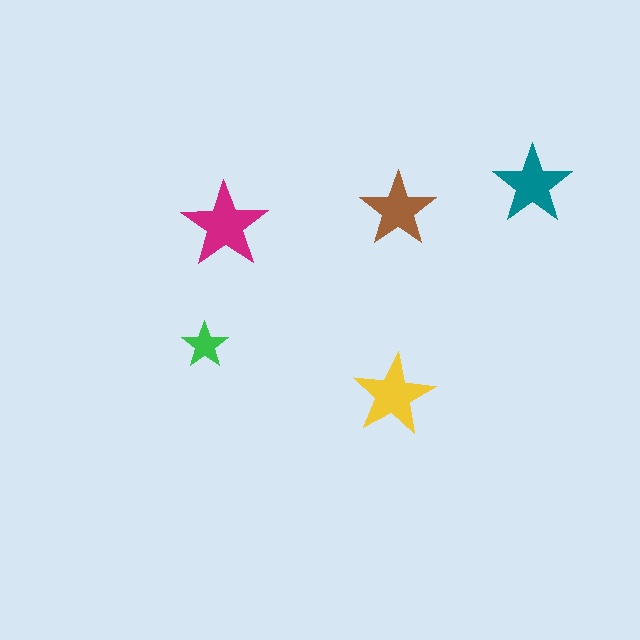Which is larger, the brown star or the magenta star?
The magenta one.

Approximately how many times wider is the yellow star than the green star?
About 2 times wider.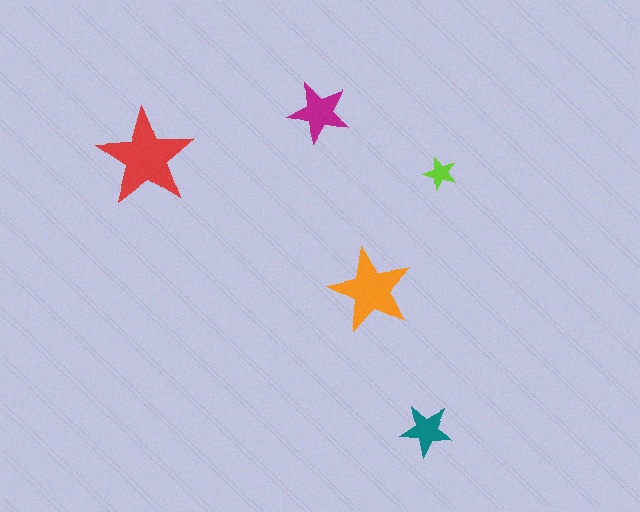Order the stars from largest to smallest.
the red one, the orange one, the magenta one, the teal one, the lime one.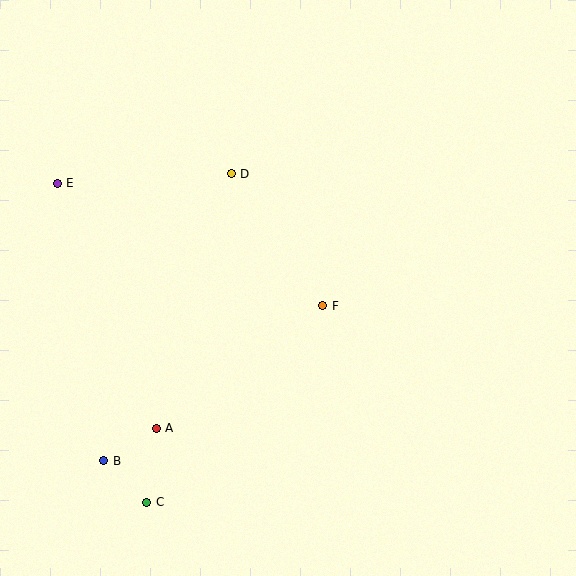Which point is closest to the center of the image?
Point F at (323, 306) is closest to the center.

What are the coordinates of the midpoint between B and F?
The midpoint between B and F is at (213, 383).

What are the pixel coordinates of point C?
Point C is at (147, 502).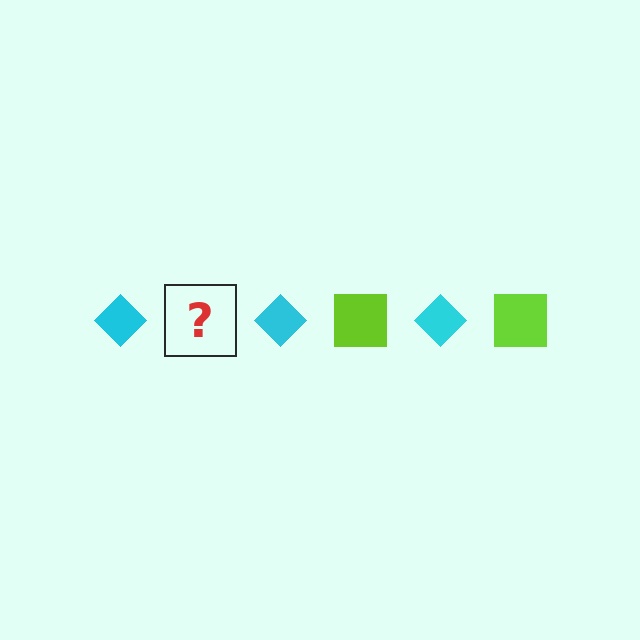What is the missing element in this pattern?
The missing element is a lime square.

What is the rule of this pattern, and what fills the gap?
The rule is that the pattern alternates between cyan diamond and lime square. The gap should be filled with a lime square.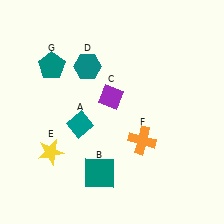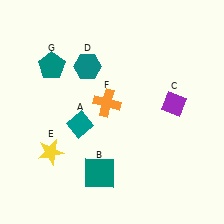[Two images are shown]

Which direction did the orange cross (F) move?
The orange cross (F) moved up.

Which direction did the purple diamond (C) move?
The purple diamond (C) moved right.